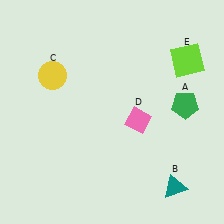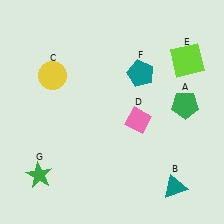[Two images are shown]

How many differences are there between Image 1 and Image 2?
There are 2 differences between the two images.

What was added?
A teal pentagon (F), a green star (G) were added in Image 2.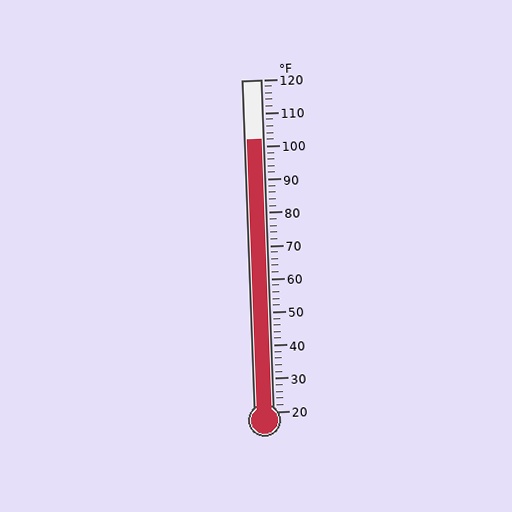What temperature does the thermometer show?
The thermometer shows approximately 102°F.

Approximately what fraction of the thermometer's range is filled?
The thermometer is filled to approximately 80% of its range.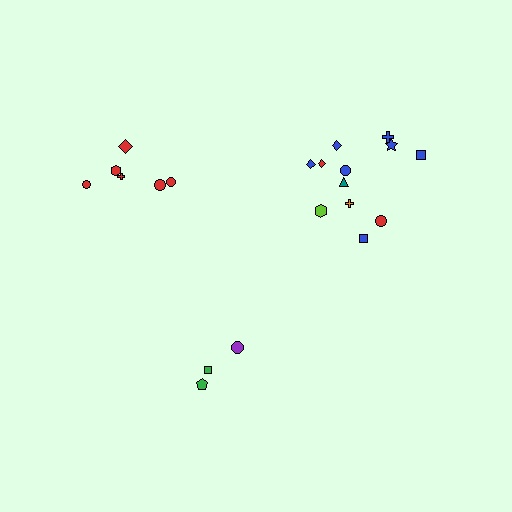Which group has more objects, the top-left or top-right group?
The top-right group.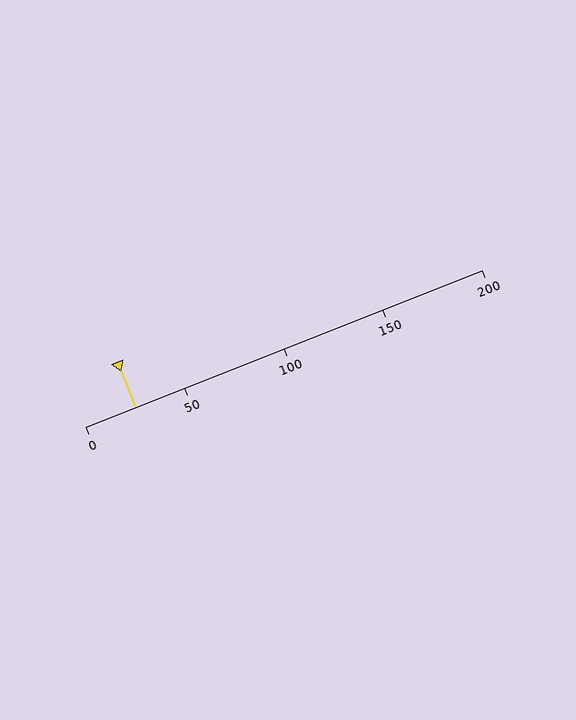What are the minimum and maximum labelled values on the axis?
The axis runs from 0 to 200.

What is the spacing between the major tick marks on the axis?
The major ticks are spaced 50 apart.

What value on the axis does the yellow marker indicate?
The marker indicates approximately 25.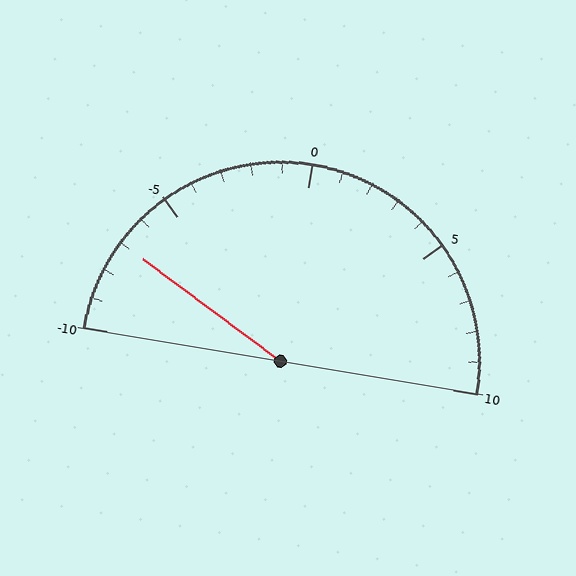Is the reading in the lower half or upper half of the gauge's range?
The reading is in the lower half of the range (-10 to 10).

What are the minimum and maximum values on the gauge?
The gauge ranges from -10 to 10.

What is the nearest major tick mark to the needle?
The nearest major tick mark is -5.